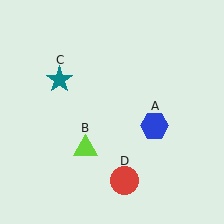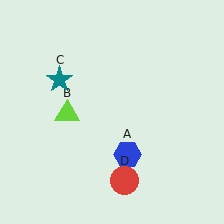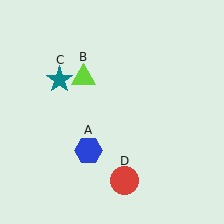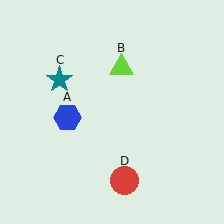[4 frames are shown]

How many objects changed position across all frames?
2 objects changed position: blue hexagon (object A), lime triangle (object B).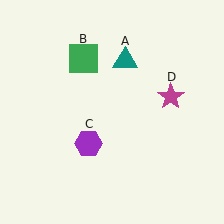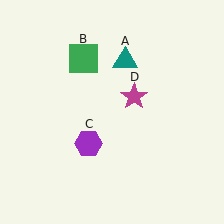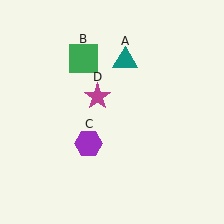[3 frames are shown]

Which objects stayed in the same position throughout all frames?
Teal triangle (object A) and green square (object B) and purple hexagon (object C) remained stationary.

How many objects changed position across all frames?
1 object changed position: magenta star (object D).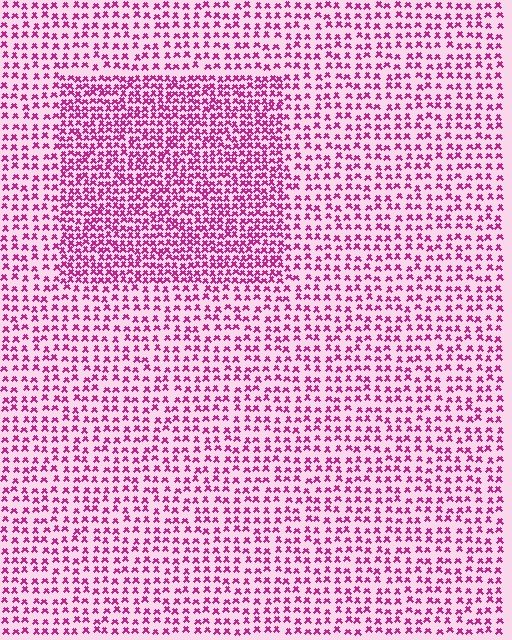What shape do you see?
I see a rectangle.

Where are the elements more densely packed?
The elements are more densely packed inside the rectangle boundary.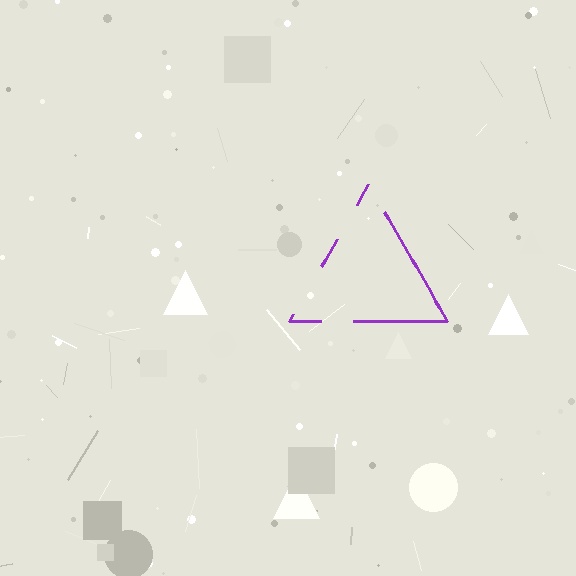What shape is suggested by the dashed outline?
The dashed outline suggests a triangle.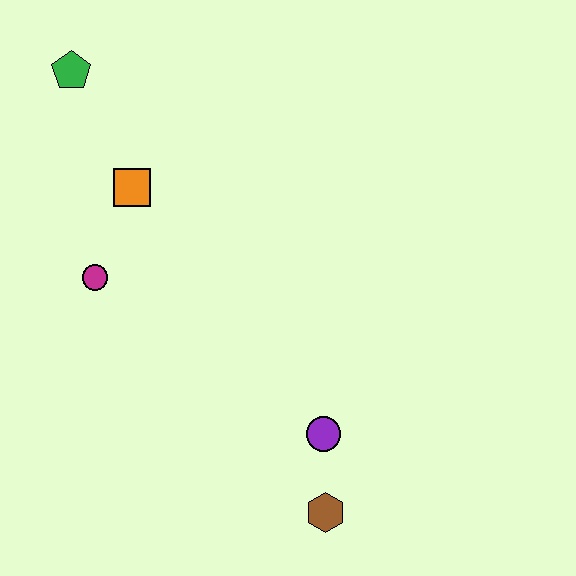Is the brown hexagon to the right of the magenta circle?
Yes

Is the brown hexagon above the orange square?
No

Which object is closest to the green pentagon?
The orange square is closest to the green pentagon.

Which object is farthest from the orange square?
The brown hexagon is farthest from the orange square.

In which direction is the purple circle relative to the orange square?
The purple circle is below the orange square.